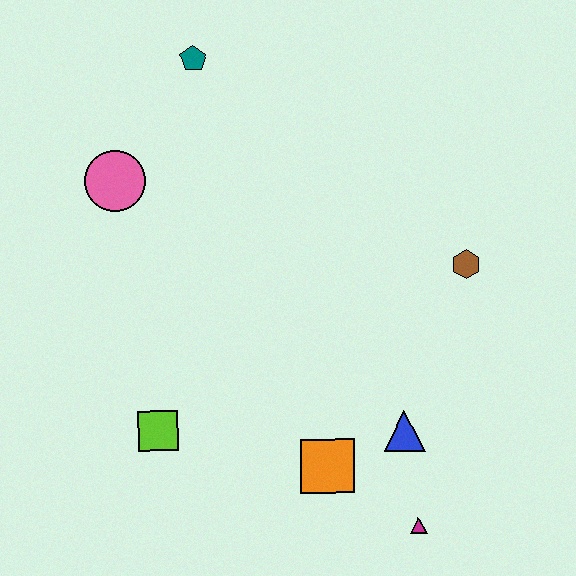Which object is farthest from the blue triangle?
The teal pentagon is farthest from the blue triangle.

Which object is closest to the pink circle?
The teal pentagon is closest to the pink circle.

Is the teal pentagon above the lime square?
Yes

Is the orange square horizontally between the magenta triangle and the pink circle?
Yes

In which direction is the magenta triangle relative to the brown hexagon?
The magenta triangle is below the brown hexagon.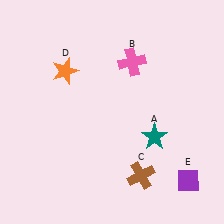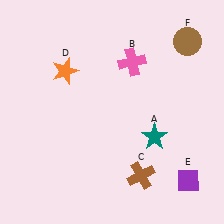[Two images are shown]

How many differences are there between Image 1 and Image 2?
There is 1 difference between the two images.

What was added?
A brown circle (F) was added in Image 2.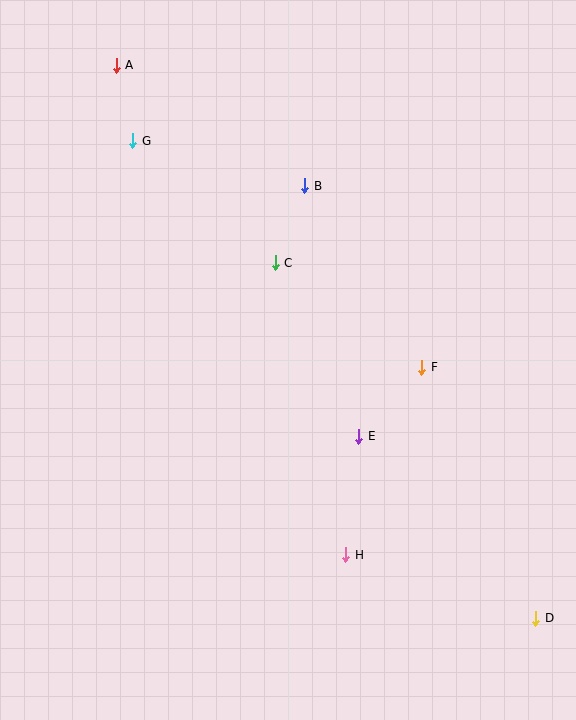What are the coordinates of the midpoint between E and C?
The midpoint between E and C is at (317, 349).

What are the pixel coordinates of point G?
Point G is at (133, 141).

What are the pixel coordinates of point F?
Point F is at (422, 367).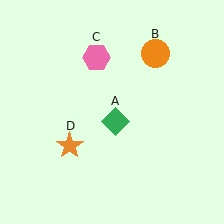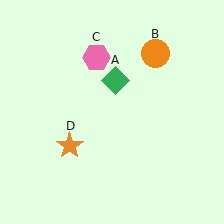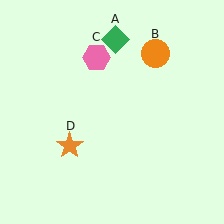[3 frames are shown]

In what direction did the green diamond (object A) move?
The green diamond (object A) moved up.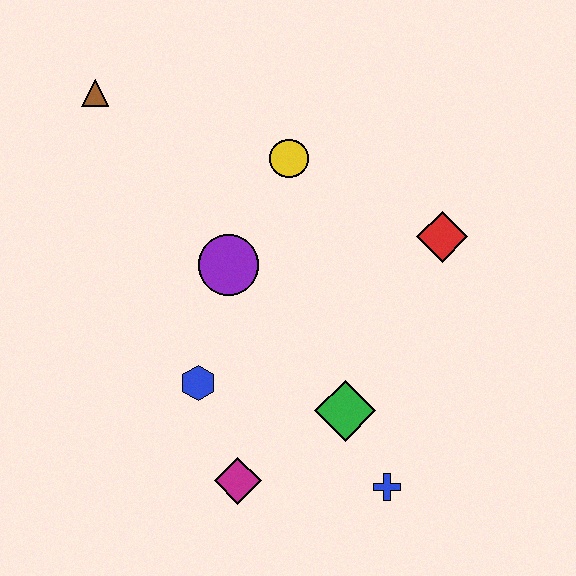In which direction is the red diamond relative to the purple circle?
The red diamond is to the right of the purple circle.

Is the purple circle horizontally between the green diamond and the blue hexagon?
Yes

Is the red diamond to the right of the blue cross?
Yes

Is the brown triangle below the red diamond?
No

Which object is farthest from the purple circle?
The blue cross is farthest from the purple circle.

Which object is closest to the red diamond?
The yellow circle is closest to the red diamond.